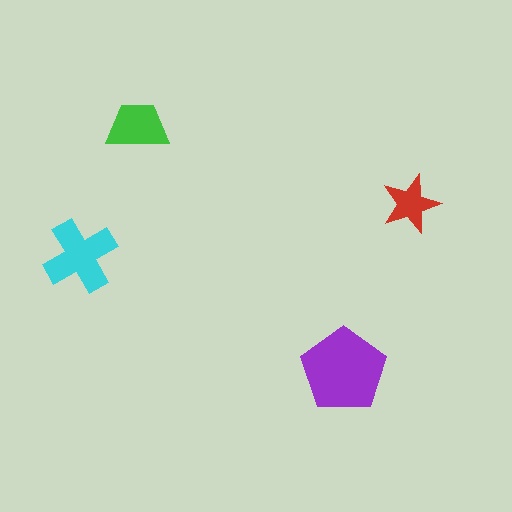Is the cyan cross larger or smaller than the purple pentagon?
Smaller.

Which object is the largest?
The purple pentagon.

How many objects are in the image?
There are 4 objects in the image.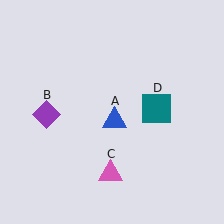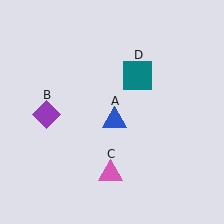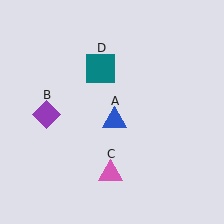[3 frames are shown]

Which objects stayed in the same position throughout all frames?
Blue triangle (object A) and purple diamond (object B) and pink triangle (object C) remained stationary.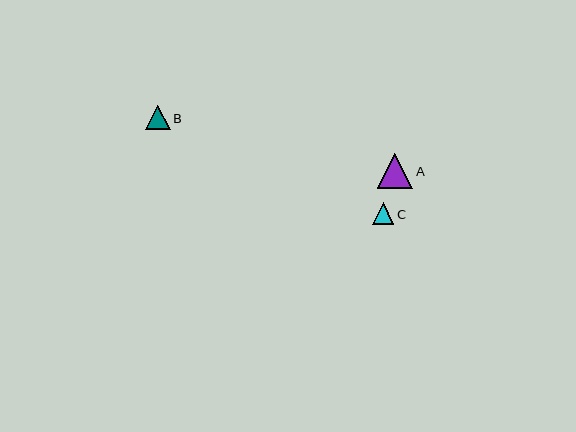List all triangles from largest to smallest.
From largest to smallest: A, B, C.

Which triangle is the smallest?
Triangle C is the smallest with a size of approximately 21 pixels.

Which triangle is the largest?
Triangle A is the largest with a size of approximately 35 pixels.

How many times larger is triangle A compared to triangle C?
Triangle A is approximately 1.7 times the size of triangle C.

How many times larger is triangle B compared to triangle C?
Triangle B is approximately 1.2 times the size of triangle C.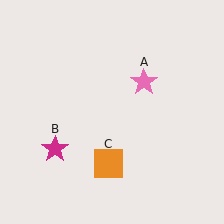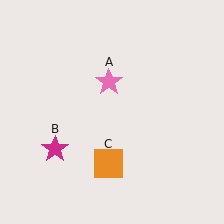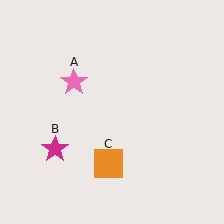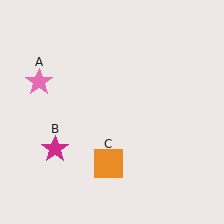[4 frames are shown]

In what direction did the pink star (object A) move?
The pink star (object A) moved left.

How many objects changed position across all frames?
1 object changed position: pink star (object A).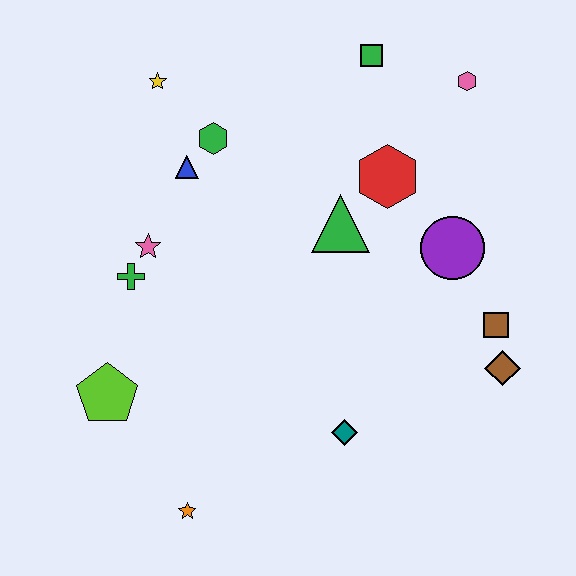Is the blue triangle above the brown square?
Yes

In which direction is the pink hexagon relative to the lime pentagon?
The pink hexagon is to the right of the lime pentagon.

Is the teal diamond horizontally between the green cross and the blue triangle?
No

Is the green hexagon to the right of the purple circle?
No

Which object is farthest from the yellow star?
The brown diamond is farthest from the yellow star.